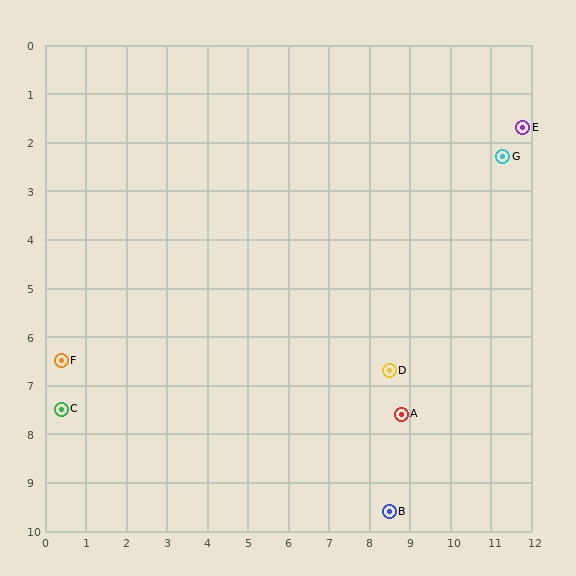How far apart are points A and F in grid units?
Points A and F are about 8.5 grid units apart.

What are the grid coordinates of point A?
Point A is at approximately (8.8, 7.6).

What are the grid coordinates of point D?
Point D is at approximately (8.5, 6.7).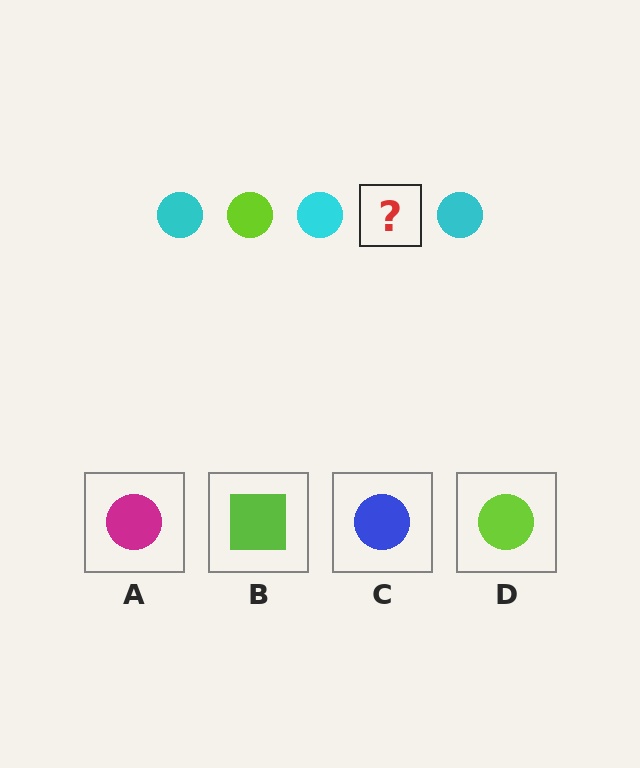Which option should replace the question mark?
Option D.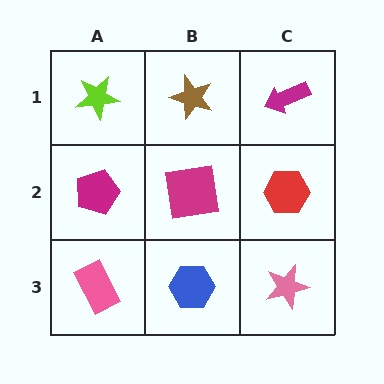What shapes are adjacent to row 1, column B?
A magenta square (row 2, column B), a lime star (row 1, column A), a magenta arrow (row 1, column C).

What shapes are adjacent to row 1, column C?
A red hexagon (row 2, column C), a brown star (row 1, column B).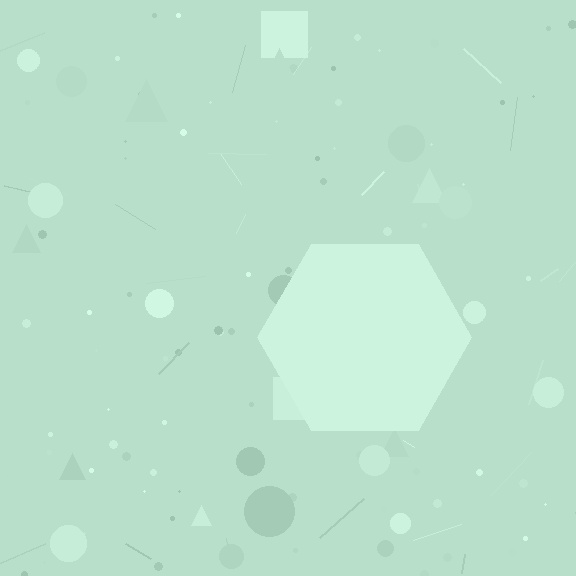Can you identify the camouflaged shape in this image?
The camouflaged shape is a hexagon.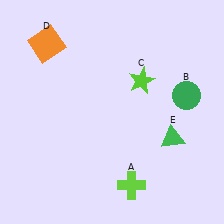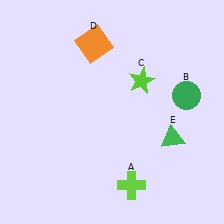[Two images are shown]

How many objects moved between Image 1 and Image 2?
1 object moved between the two images.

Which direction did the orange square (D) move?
The orange square (D) moved right.